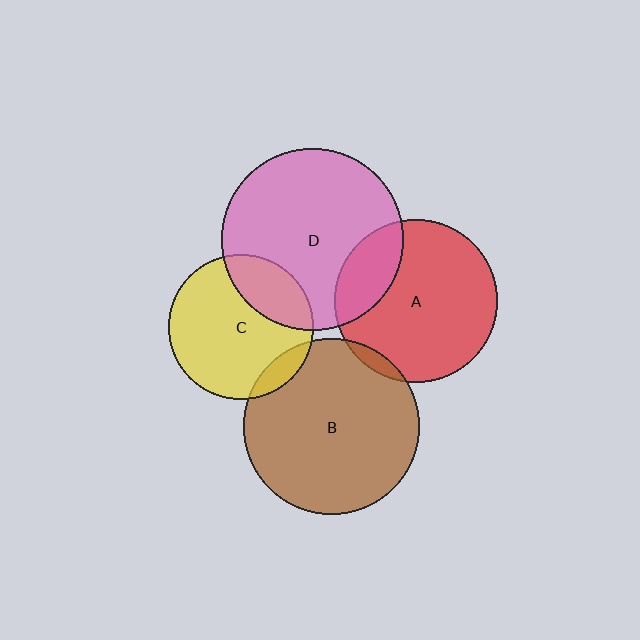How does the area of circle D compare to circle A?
Approximately 1.3 times.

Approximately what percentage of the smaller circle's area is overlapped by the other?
Approximately 20%.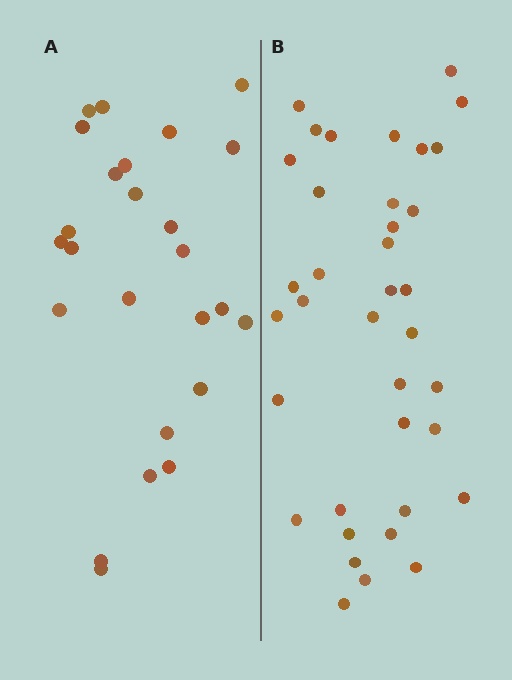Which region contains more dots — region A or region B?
Region B (the right region) has more dots.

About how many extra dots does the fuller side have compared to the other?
Region B has roughly 12 or so more dots than region A.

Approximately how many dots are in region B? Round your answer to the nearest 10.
About 40 dots. (The exact count is 37, which rounds to 40.)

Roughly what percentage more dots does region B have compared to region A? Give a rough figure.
About 50% more.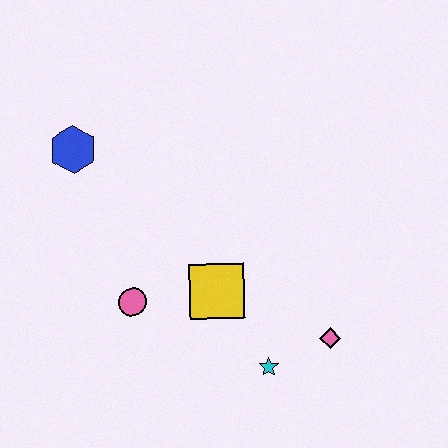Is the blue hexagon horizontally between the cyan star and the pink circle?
No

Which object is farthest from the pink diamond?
The blue hexagon is farthest from the pink diamond.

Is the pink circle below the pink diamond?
No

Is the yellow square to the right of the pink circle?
Yes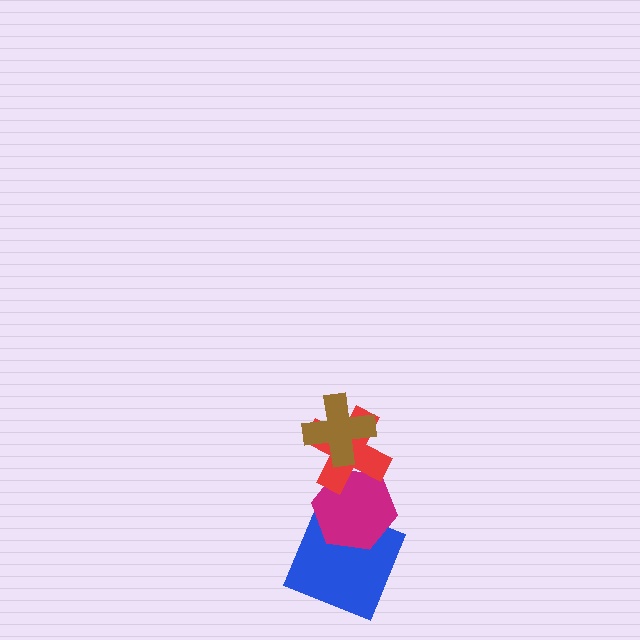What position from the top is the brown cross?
The brown cross is 1st from the top.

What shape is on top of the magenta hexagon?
The red cross is on top of the magenta hexagon.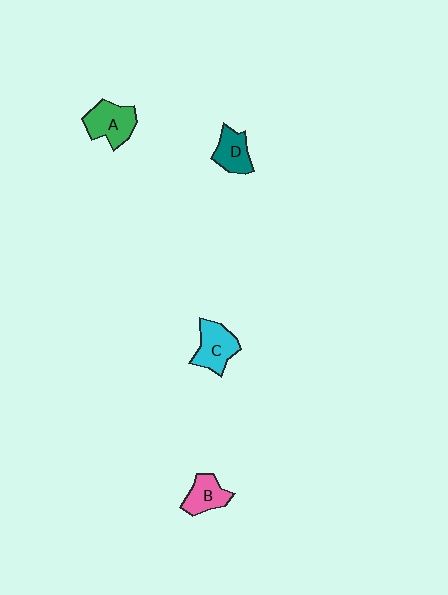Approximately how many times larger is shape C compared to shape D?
Approximately 1.3 times.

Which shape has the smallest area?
Shape D (teal).